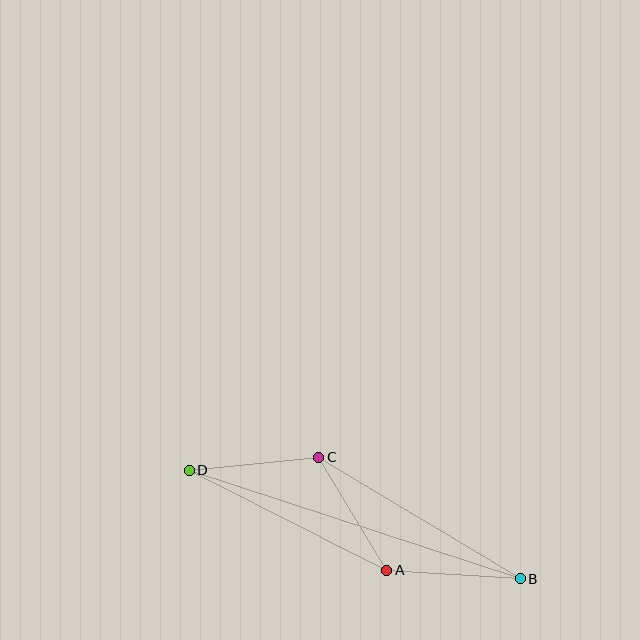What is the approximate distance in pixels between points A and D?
The distance between A and D is approximately 222 pixels.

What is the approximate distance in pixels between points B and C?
The distance between B and C is approximately 235 pixels.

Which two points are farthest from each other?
Points B and D are farthest from each other.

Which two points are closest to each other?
Points C and D are closest to each other.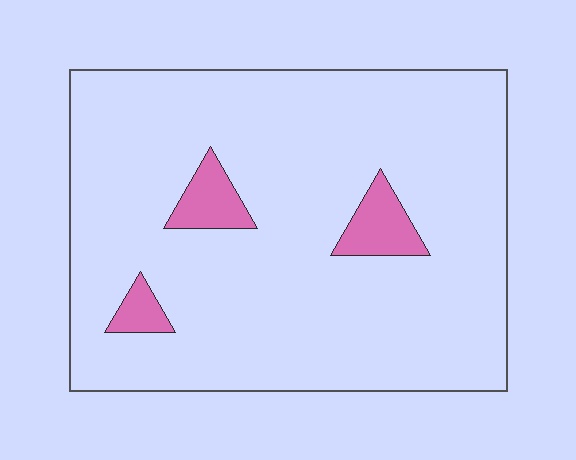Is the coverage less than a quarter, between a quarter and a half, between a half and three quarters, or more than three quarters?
Less than a quarter.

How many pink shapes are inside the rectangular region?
3.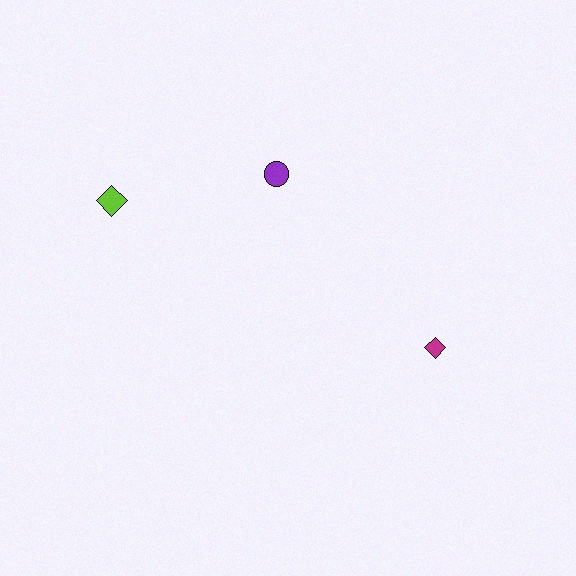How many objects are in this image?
There are 3 objects.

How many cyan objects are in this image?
There are no cyan objects.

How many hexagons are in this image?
There are no hexagons.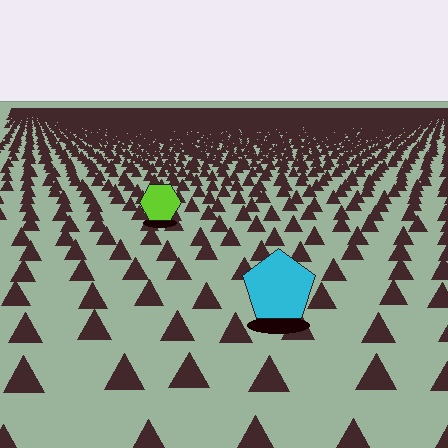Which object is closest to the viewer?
The cyan pentagon is closest. The texture marks near it are larger and more spread out.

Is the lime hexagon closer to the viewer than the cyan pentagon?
No. The cyan pentagon is closer — you can tell from the texture gradient: the ground texture is coarser near it.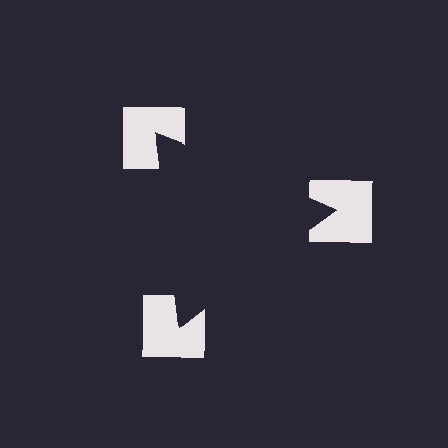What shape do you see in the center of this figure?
An illusory triangle — its edges are inferred from the aligned wedge cuts in the notched squares, not physically drawn.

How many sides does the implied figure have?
3 sides.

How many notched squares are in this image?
There are 3 — one at each vertex of the illusory triangle.